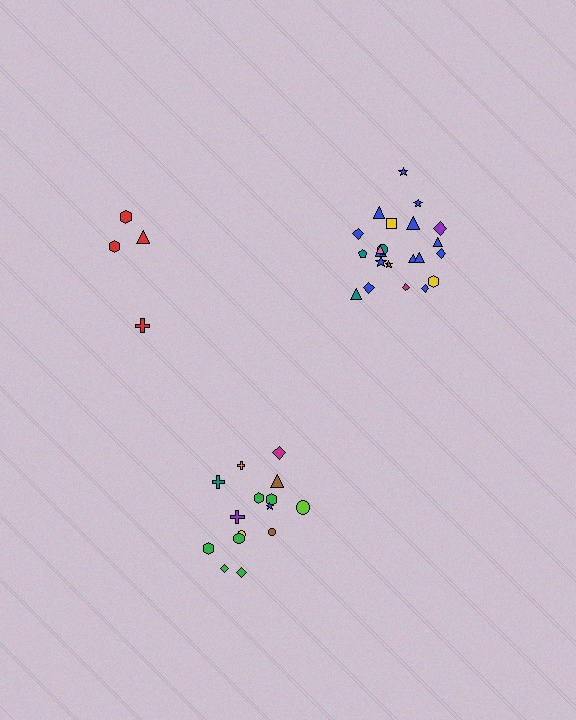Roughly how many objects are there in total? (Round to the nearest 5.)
Roughly 40 objects in total.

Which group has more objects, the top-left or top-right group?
The top-right group.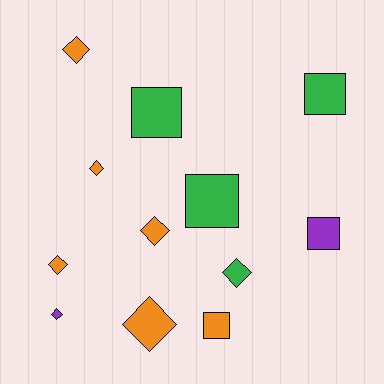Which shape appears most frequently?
Diamond, with 7 objects.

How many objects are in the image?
There are 12 objects.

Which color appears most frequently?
Orange, with 6 objects.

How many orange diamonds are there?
There are 5 orange diamonds.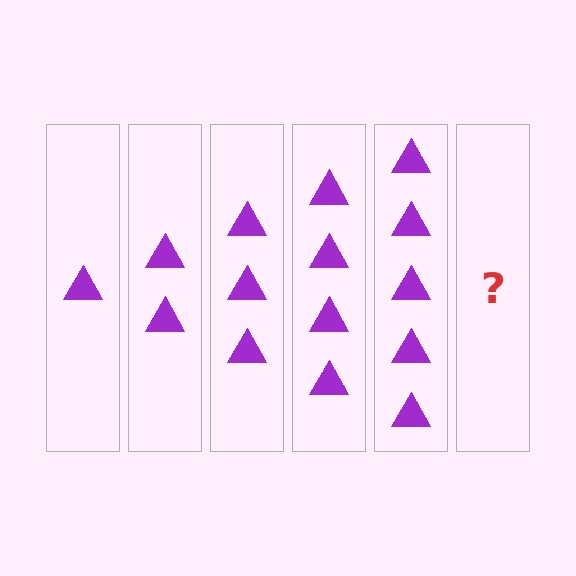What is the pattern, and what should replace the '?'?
The pattern is that each step adds one more triangle. The '?' should be 6 triangles.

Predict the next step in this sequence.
The next step is 6 triangles.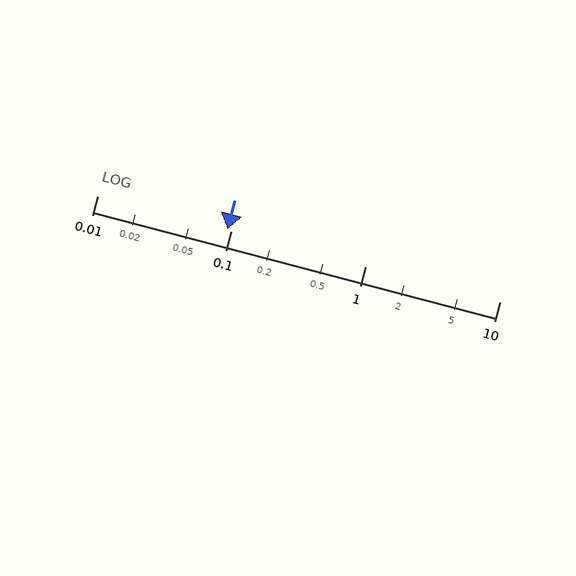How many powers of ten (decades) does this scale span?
The scale spans 3 decades, from 0.01 to 10.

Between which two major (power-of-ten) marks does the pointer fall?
The pointer is between 0.01 and 0.1.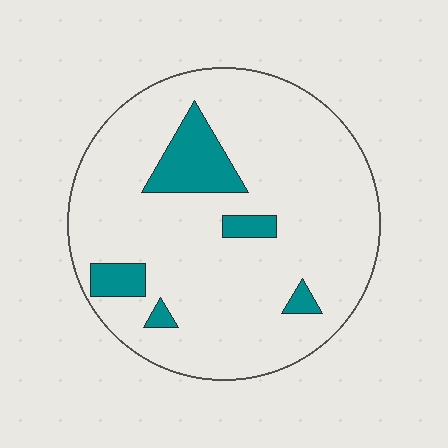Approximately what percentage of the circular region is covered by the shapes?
Approximately 10%.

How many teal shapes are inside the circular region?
5.